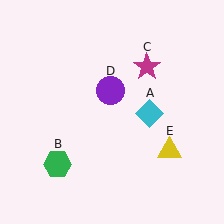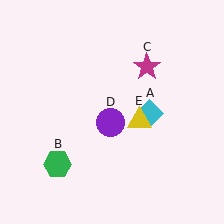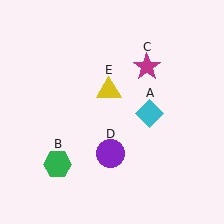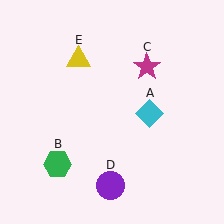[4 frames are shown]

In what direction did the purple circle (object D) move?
The purple circle (object D) moved down.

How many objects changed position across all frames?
2 objects changed position: purple circle (object D), yellow triangle (object E).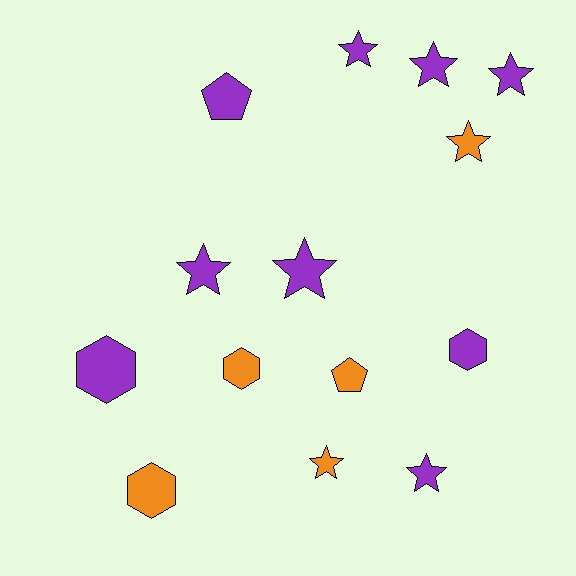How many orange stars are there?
There are 2 orange stars.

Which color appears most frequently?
Purple, with 9 objects.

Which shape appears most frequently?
Star, with 8 objects.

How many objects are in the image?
There are 14 objects.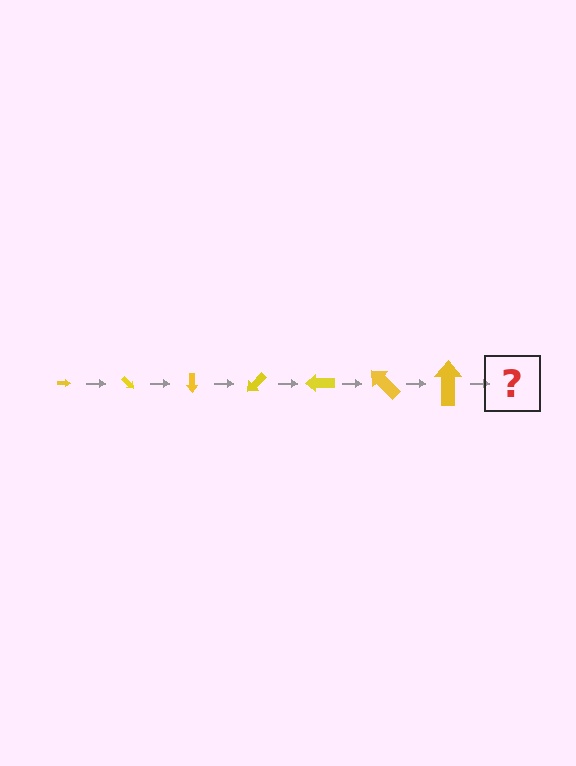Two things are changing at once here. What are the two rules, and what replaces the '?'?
The two rules are that the arrow grows larger each step and it rotates 45 degrees each step. The '?' should be an arrow, larger than the previous one and rotated 315 degrees from the start.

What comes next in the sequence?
The next element should be an arrow, larger than the previous one and rotated 315 degrees from the start.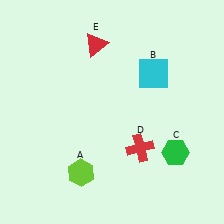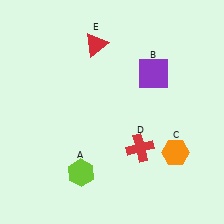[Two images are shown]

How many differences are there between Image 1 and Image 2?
There are 2 differences between the two images.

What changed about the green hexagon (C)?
In Image 1, C is green. In Image 2, it changed to orange.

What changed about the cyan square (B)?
In Image 1, B is cyan. In Image 2, it changed to purple.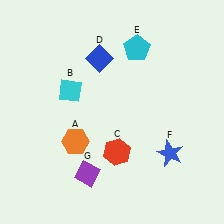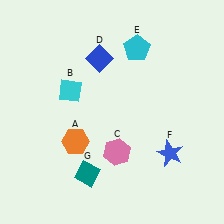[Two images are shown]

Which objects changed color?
C changed from red to pink. G changed from purple to teal.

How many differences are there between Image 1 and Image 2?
There are 2 differences between the two images.